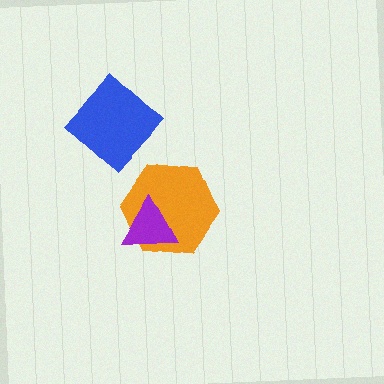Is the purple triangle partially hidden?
No, no other shape covers it.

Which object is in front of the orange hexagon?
The purple triangle is in front of the orange hexagon.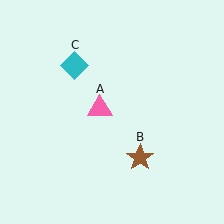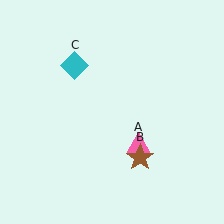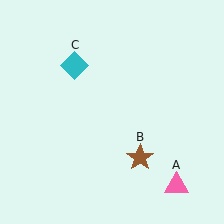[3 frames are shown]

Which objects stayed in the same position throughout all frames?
Brown star (object B) and cyan diamond (object C) remained stationary.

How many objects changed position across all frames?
1 object changed position: pink triangle (object A).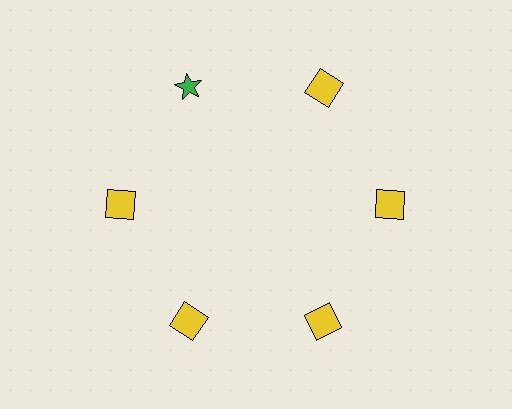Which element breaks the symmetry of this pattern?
The green star at roughly the 11 o'clock position breaks the symmetry. All other shapes are yellow squares.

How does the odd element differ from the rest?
It differs in both color (green instead of yellow) and shape (star instead of square).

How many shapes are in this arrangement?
There are 6 shapes arranged in a ring pattern.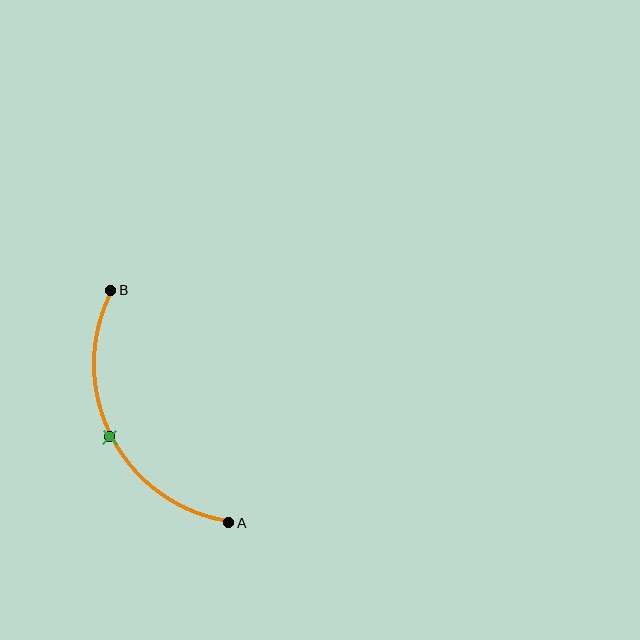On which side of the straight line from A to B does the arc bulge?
The arc bulges to the left of the straight line connecting A and B.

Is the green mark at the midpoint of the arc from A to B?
Yes. The green mark lies on the arc at equal arc-length from both A and B — it is the arc midpoint.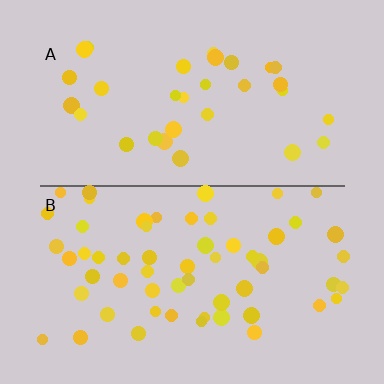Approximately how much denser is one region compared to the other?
Approximately 1.9× — region B over region A.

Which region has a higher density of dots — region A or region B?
B (the bottom).